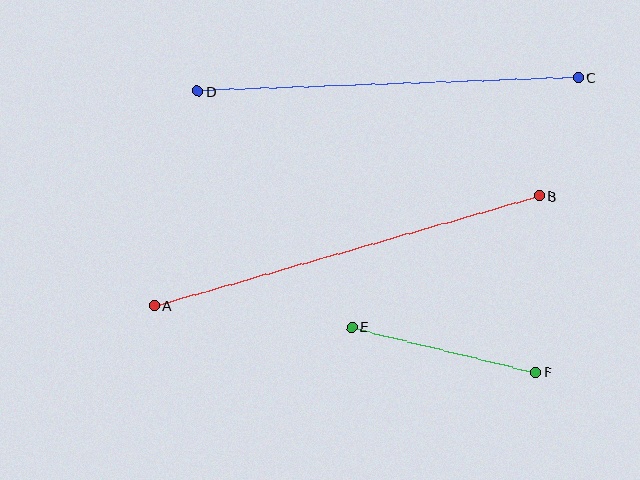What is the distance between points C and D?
The distance is approximately 380 pixels.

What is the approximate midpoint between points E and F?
The midpoint is at approximately (444, 350) pixels.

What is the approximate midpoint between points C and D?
The midpoint is at approximately (388, 84) pixels.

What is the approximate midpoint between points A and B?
The midpoint is at approximately (347, 251) pixels.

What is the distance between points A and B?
The distance is approximately 401 pixels.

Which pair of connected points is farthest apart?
Points A and B are farthest apart.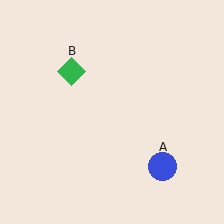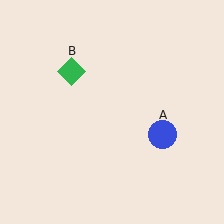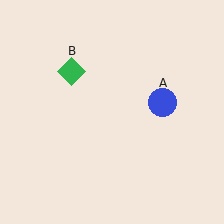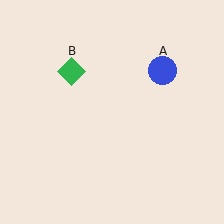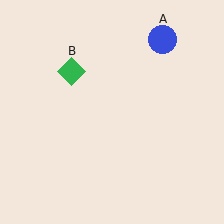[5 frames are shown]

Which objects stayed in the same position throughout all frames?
Green diamond (object B) remained stationary.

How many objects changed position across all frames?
1 object changed position: blue circle (object A).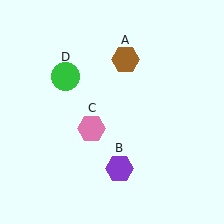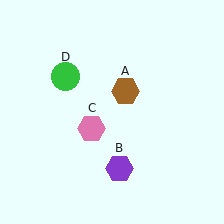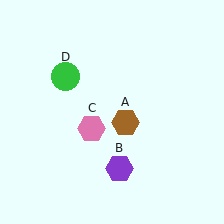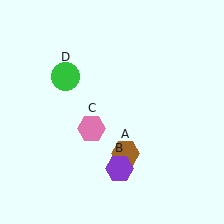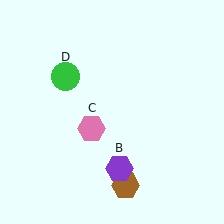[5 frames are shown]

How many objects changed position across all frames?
1 object changed position: brown hexagon (object A).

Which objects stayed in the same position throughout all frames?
Purple hexagon (object B) and pink hexagon (object C) and green circle (object D) remained stationary.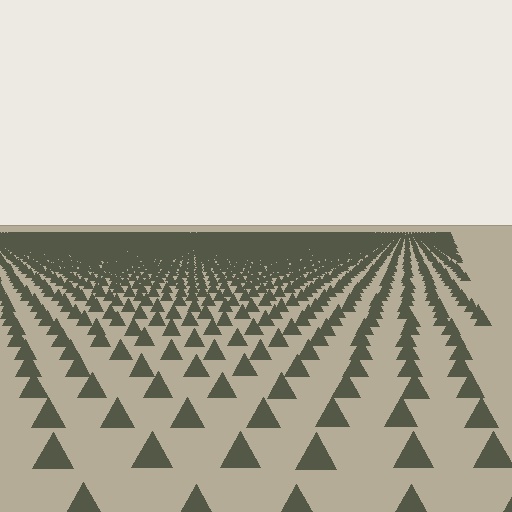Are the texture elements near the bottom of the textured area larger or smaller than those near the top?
Larger. Near the bottom, elements are closer to the viewer and appear at a bigger on-screen size.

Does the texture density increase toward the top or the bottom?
Density increases toward the top.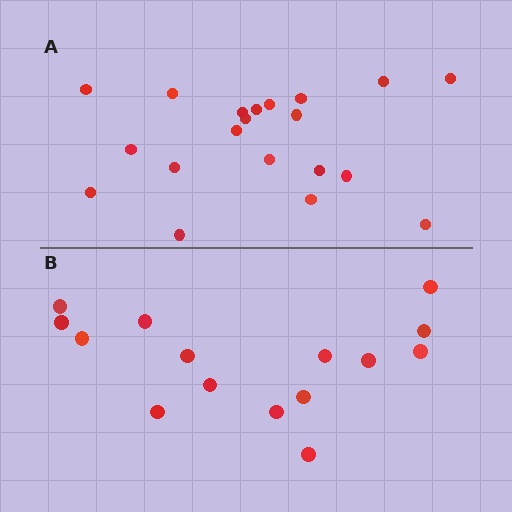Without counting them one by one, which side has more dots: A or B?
Region A (the top region) has more dots.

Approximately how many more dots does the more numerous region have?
Region A has about 5 more dots than region B.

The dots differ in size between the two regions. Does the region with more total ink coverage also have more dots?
No. Region B has more total ink coverage because its dots are larger, but region A actually contains more individual dots. Total area can be misleading — the number of items is what matters here.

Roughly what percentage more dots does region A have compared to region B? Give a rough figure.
About 35% more.